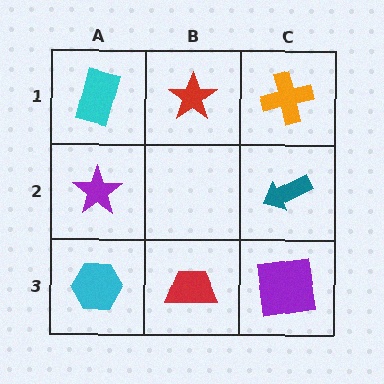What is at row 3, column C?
A purple square.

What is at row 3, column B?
A red trapezoid.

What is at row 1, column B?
A red star.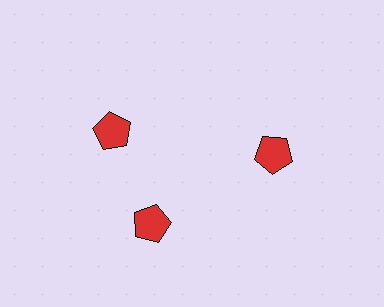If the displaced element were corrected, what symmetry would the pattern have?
It would have 3-fold rotational symmetry — the pattern would map onto itself every 120 degrees.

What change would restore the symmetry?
The symmetry would be restored by rotating it back into even spacing with its neighbors so that all 3 pentagons sit at equal angles and equal distance from the center.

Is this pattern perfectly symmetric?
No. The 3 red pentagons are arranged in a ring, but one element near the 11 o'clock position is rotated out of alignment along the ring, breaking the 3-fold rotational symmetry.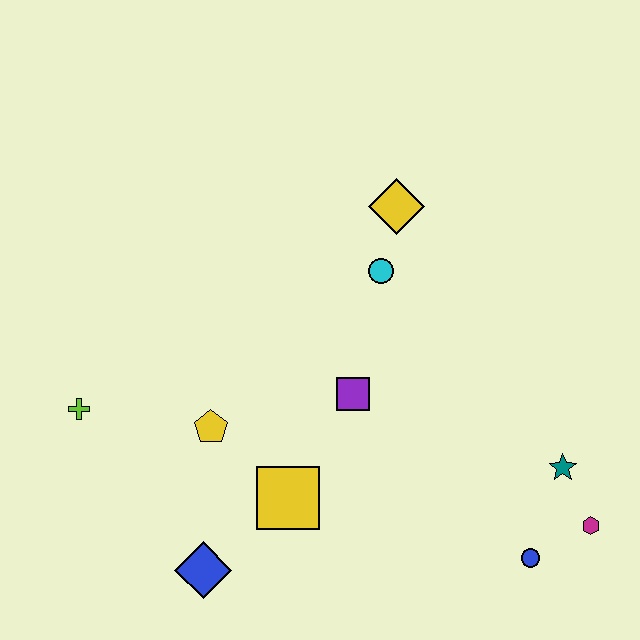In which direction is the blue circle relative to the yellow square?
The blue circle is to the right of the yellow square.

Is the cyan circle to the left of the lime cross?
No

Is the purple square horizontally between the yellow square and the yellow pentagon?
No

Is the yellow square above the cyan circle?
No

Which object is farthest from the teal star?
The lime cross is farthest from the teal star.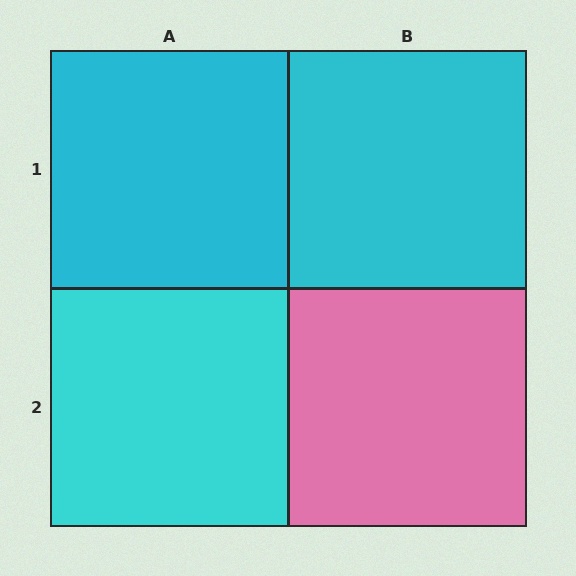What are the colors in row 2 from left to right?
Cyan, pink.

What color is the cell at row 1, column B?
Cyan.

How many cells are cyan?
3 cells are cyan.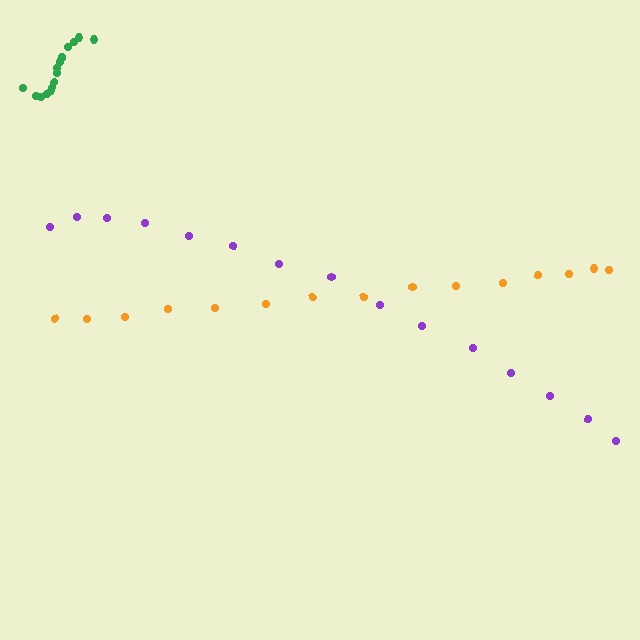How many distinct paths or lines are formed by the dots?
There are 3 distinct paths.